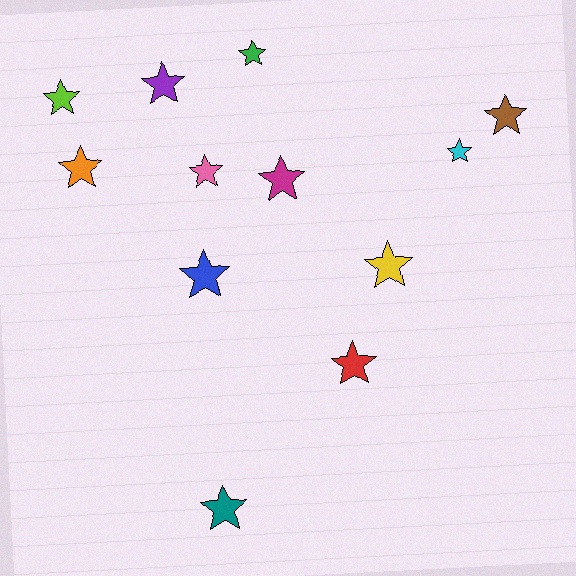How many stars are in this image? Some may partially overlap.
There are 12 stars.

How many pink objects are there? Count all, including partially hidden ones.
There is 1 pink object.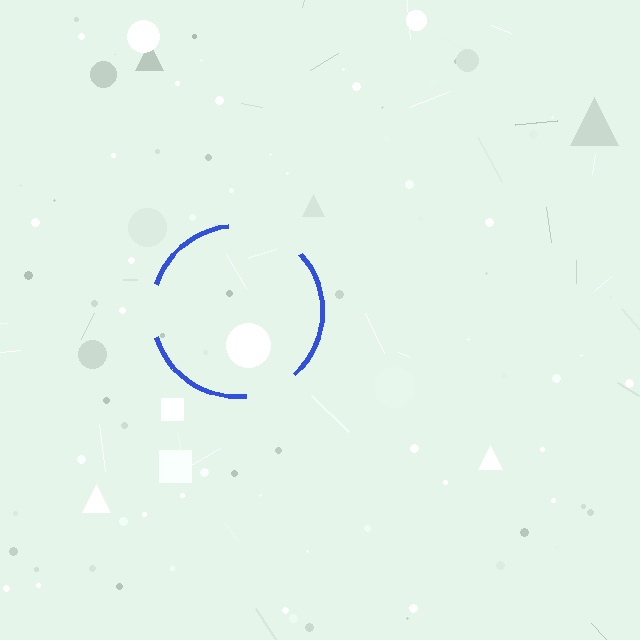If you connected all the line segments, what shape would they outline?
They would outline a circle.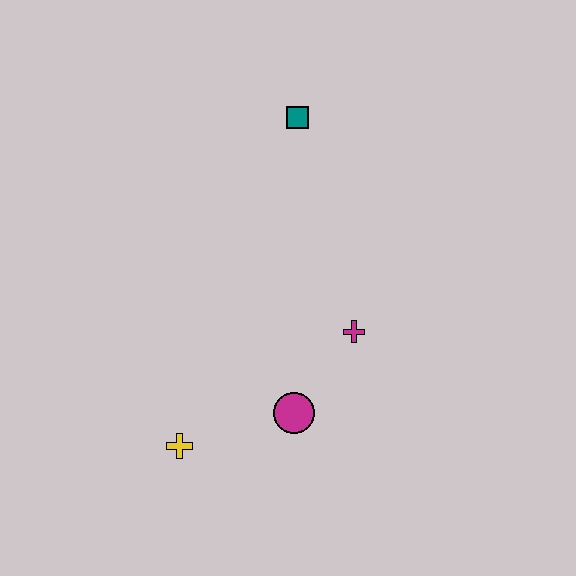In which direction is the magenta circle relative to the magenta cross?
The magenta circle is below the magenta cross.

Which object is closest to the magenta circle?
The magenta cross is closest to the magenta circle.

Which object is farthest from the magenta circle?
The teal square is farthest from the magenta circle.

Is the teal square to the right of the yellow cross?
Yes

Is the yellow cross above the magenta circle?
No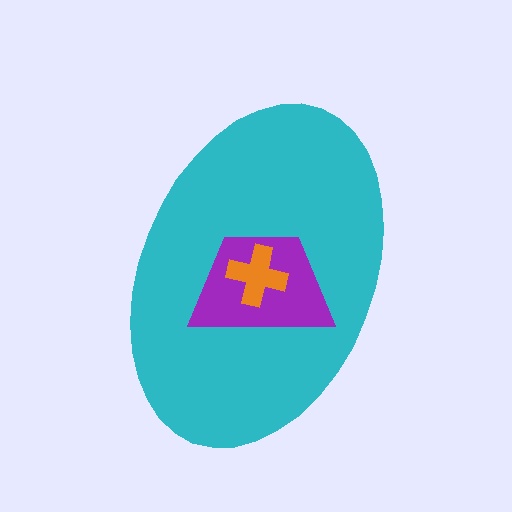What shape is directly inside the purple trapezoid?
The orange cross.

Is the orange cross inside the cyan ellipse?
Yes.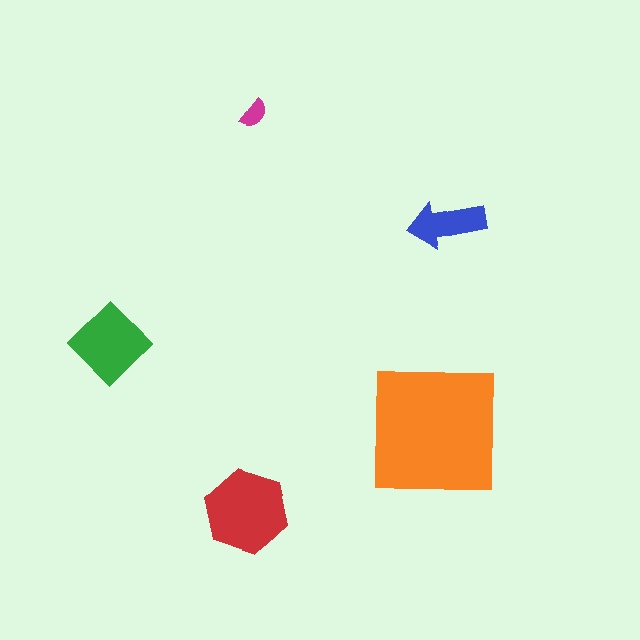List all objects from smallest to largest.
The magenta semicircle, the blue arrow, the green diamond, the red hexagon, the orange square.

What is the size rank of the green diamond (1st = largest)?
3rd.